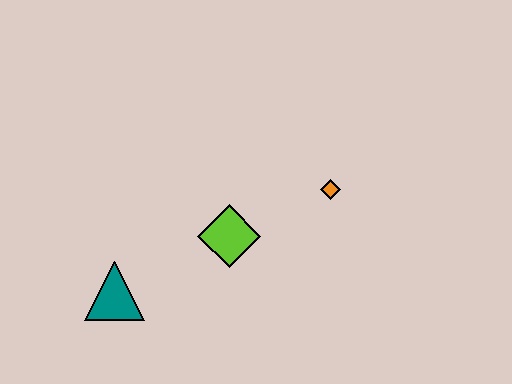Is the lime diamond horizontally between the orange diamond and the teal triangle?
Yes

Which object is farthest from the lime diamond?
The teal triangle is farthest from the lime diamond.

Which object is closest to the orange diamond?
The lime diamond is closest to the orange diamond.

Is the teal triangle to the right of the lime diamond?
No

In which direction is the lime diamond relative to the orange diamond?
The lime diamond is to the left of the orange diamond.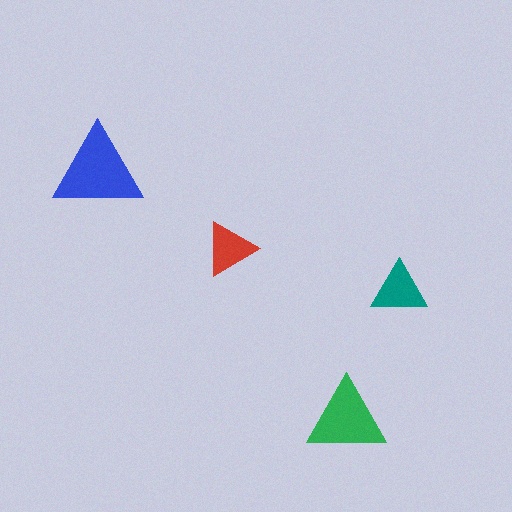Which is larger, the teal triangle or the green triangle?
The green one.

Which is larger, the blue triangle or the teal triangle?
The blue one.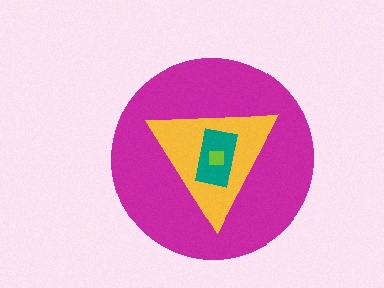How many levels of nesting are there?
4.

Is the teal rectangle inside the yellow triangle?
Yes.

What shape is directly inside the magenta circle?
The yellow triangle.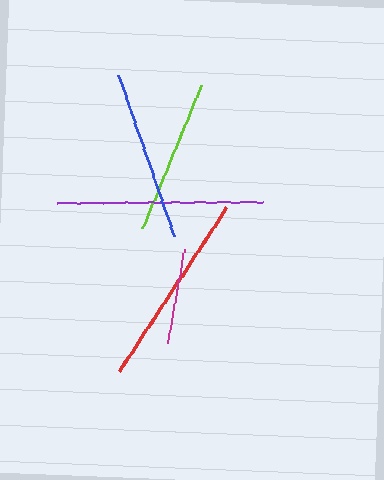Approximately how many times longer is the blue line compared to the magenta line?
The blue line is approximately 1.8 times the length of the magenta line.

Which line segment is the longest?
The purple line is the longest at approximately 205 pixels.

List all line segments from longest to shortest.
From longest to shortest: purple, red, blue, lime, magenta.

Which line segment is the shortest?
The magenta line is the shortest at approximately 95 pixels.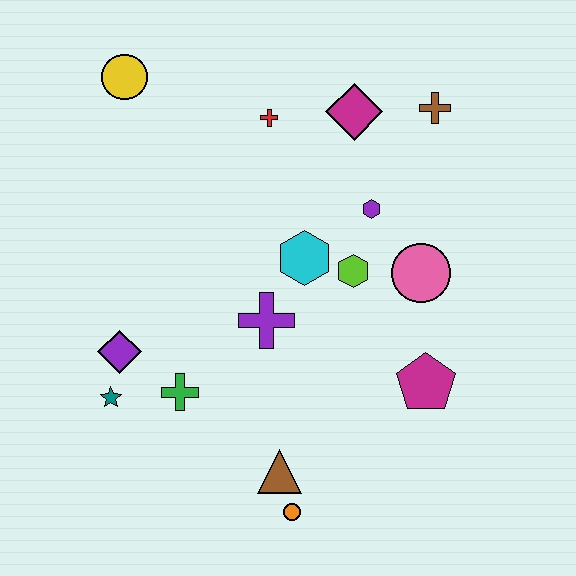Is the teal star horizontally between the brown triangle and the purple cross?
No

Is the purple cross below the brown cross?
Yes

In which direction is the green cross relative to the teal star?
The green cross is to the right of the teal star.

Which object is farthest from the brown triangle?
The yellow circle is farthest from the brown triangle.